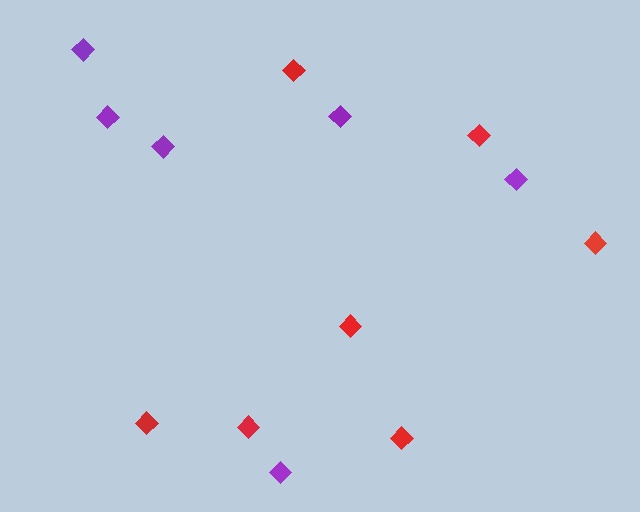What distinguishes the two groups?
There are 2 groups: one group of purple diamonds (6) and one group of red diamonds (7).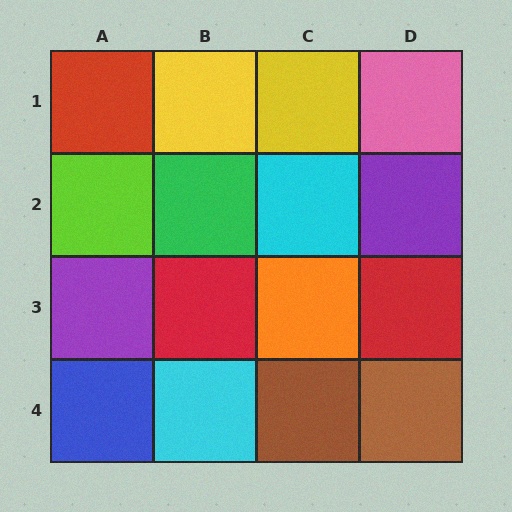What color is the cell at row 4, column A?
Blue.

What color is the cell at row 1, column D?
Pink.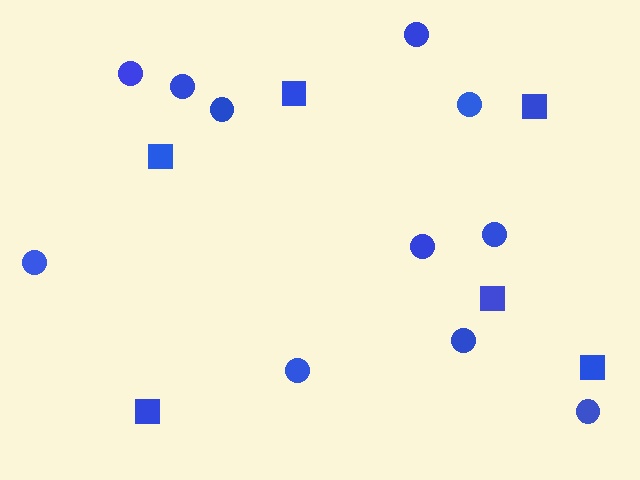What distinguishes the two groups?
There are 2 groups: one group of circles (11) and one group of squares (6).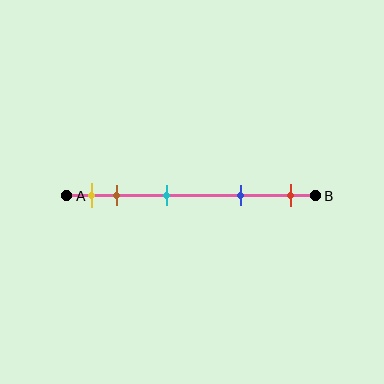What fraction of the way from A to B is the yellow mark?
The yellow mark is approximately 10% (0.1) of the way from A to B.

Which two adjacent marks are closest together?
The yellow and brown marks are the closest adjacent pair.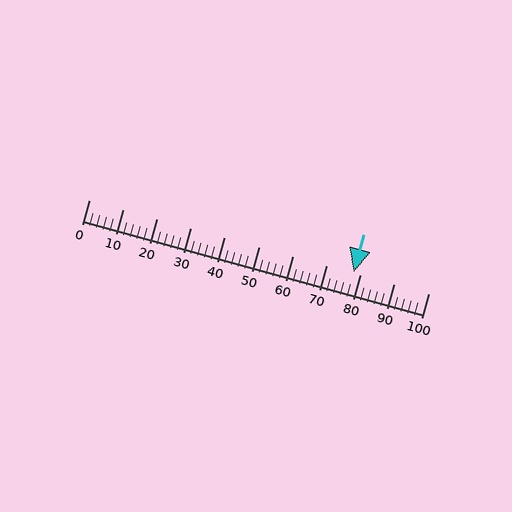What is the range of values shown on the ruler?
The ruler shows values from 0 to 100.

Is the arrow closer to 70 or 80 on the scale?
The arrow is closer to 80.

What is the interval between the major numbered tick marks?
The major tick marks are spaced 10 units apart.